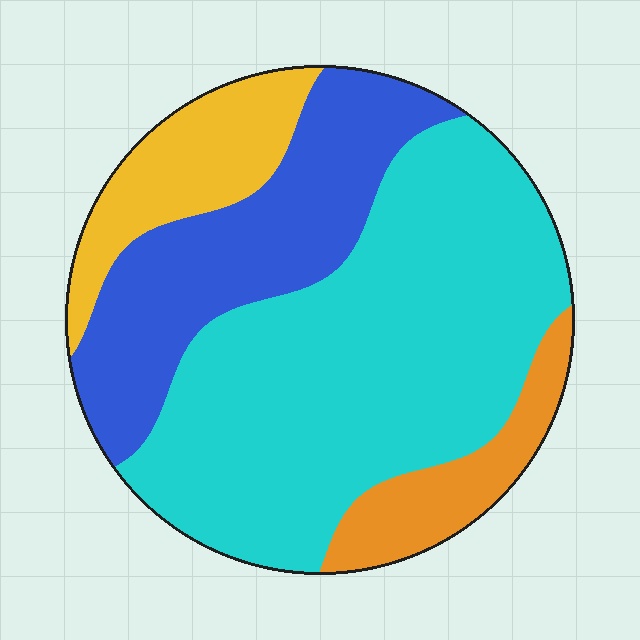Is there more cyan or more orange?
Cyan.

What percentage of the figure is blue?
Blue takes up about one quarter (1/4) of the figure.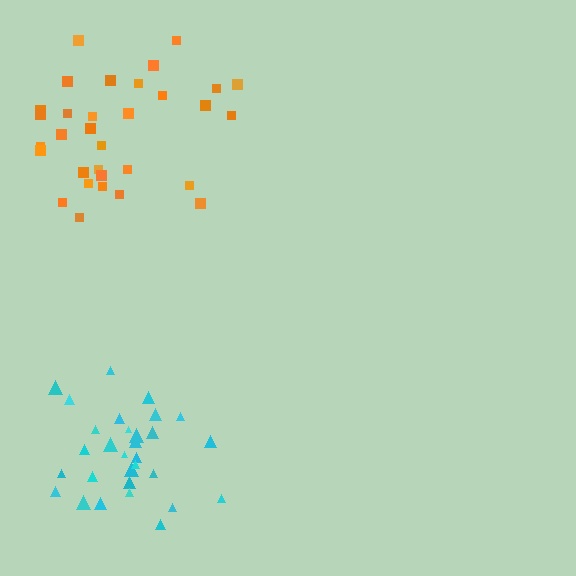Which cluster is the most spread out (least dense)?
Orange.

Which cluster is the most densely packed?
Cyan.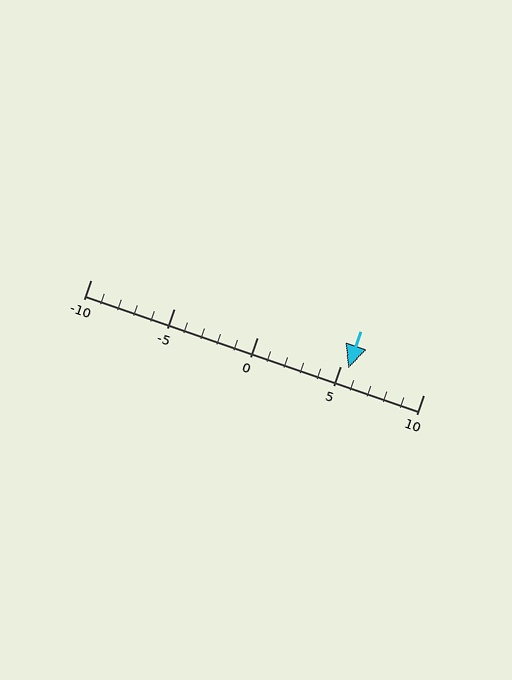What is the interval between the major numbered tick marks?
The major tick marks are spaced 5 units apart.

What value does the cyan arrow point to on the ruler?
The cyan arrow points to approximately 6.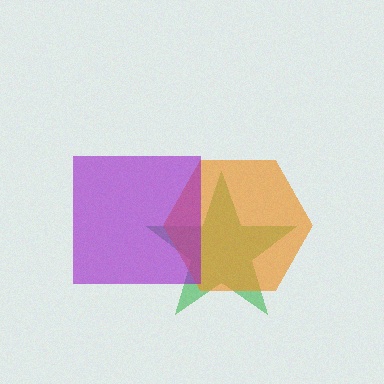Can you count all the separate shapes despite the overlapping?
Yes, there are 3 separate shapes.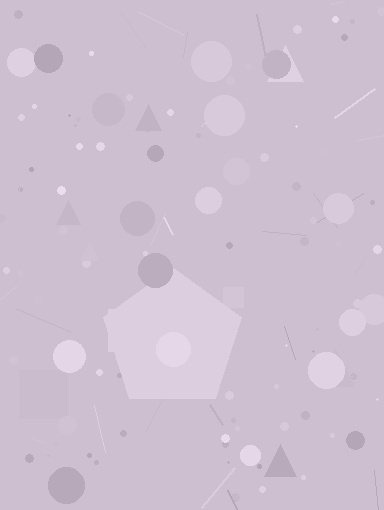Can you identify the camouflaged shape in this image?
The camouflaged shape is a pentagon.